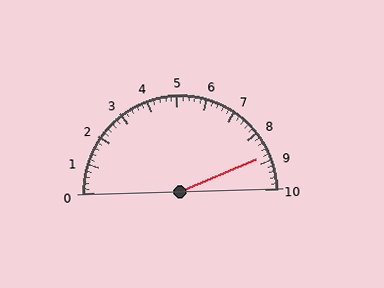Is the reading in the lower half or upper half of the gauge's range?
The reading is in the upper half of the range (0 to 10).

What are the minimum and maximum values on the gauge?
The gauge ranges from 0 to 10.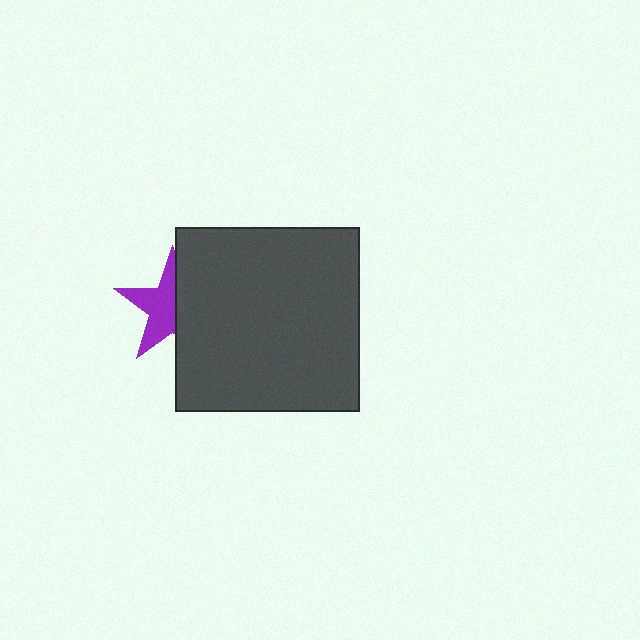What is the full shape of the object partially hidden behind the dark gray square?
The partially hidden object is a purple star.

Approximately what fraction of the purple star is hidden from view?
Roughly 45% of the purple star is hidden behind the dark gray square.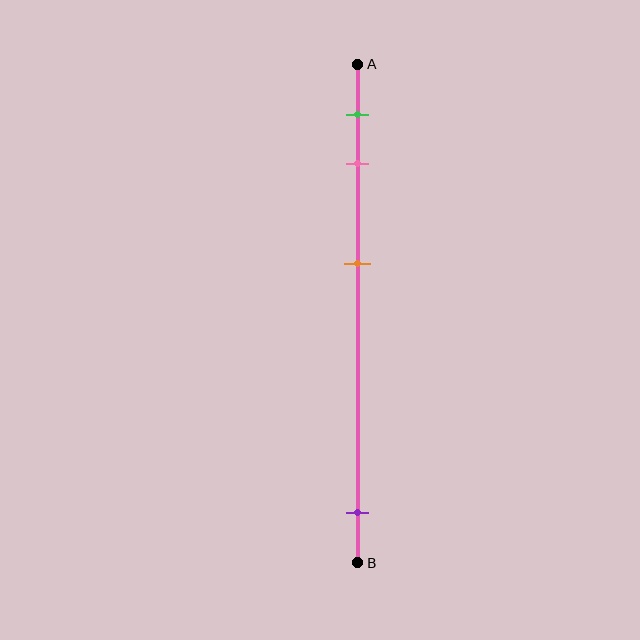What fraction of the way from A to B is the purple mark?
The purple mark is approximately 90% (0.9) of the way from A to B.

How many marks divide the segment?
There are 4 marks dividing the segment.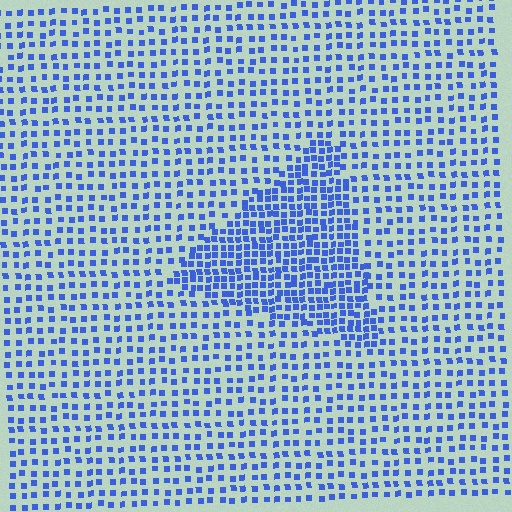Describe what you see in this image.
The image contains small blue elements arranged at two different densities. A triangle-shaped region is visible where the elements are more densely packed than the surrounding area.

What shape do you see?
I see a triangle.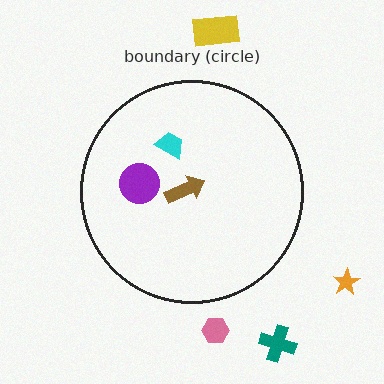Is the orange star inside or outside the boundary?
Outside.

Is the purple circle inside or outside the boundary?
Inside.